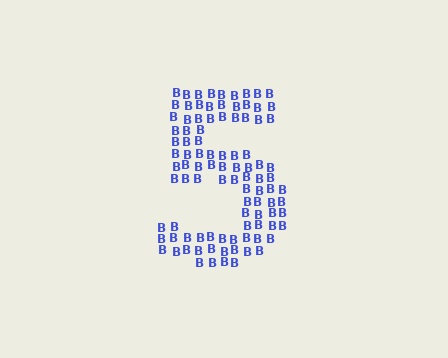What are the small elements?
The small elements are letter B's.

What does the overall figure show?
The overall figure shows the digit 5.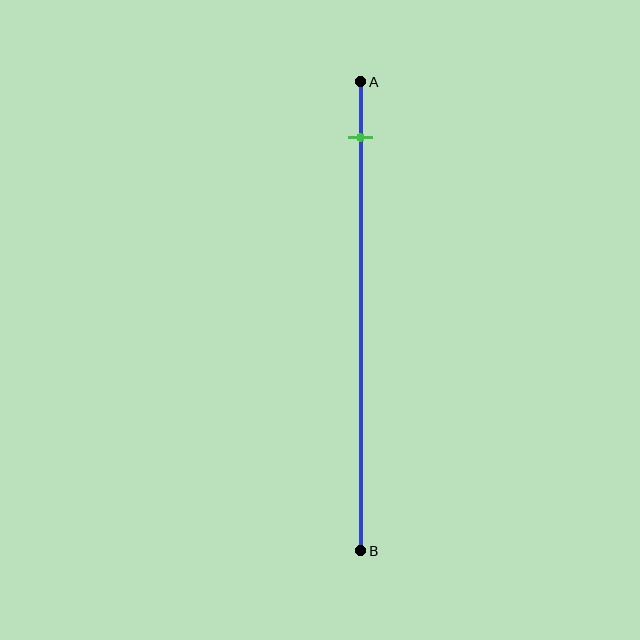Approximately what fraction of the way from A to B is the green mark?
The green mark is approximately 10% of the way from A to B.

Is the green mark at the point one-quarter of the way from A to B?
No, the mark is at about 10% from A, not at the 25% one-quarter point.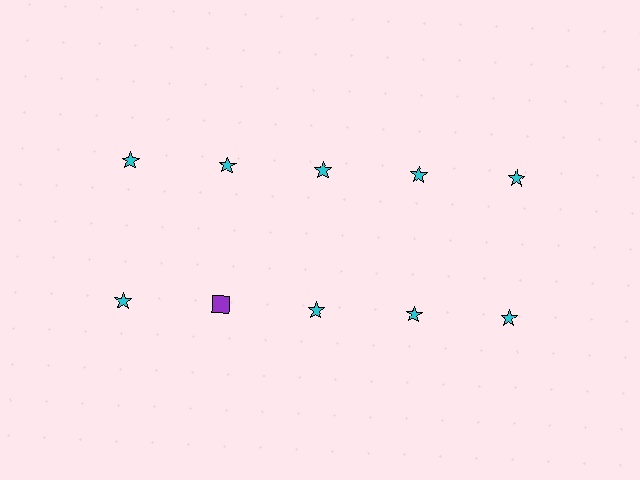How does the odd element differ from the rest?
It differs in both color (purple instead of cyan) and shape (square instead of star).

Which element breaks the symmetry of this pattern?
The purple square in the second row, second from left column breaks the symmetry. All other shapes are cyan stars.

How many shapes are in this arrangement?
There are 10 shapes arranged in a grid pattern.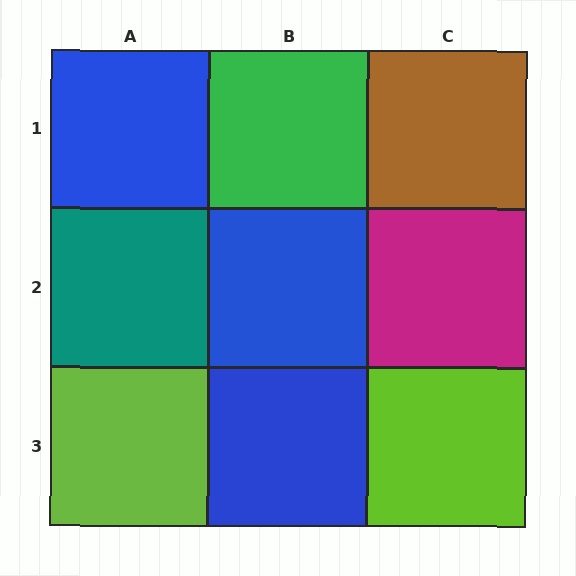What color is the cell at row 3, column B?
Blue.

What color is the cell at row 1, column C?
Brown.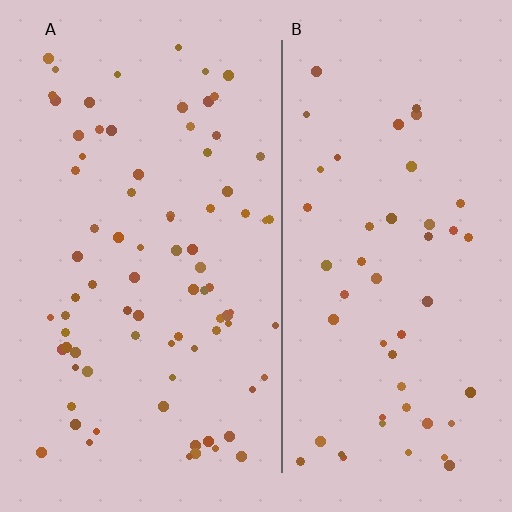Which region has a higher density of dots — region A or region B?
A (the left).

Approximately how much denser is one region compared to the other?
Approximately 1.6× — region A over region B.